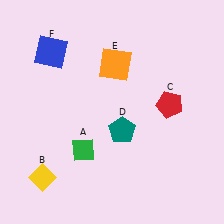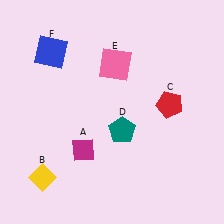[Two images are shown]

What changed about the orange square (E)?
In Image 1, E is orange. In Image 2, it changed to pink.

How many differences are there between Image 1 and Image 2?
There are 2 differences between the two images.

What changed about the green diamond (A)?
In Image 1, A is green. In Image 2, it changed to magenta.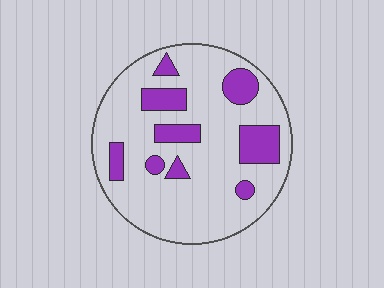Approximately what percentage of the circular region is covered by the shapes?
Approximately 20%.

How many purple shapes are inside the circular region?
9.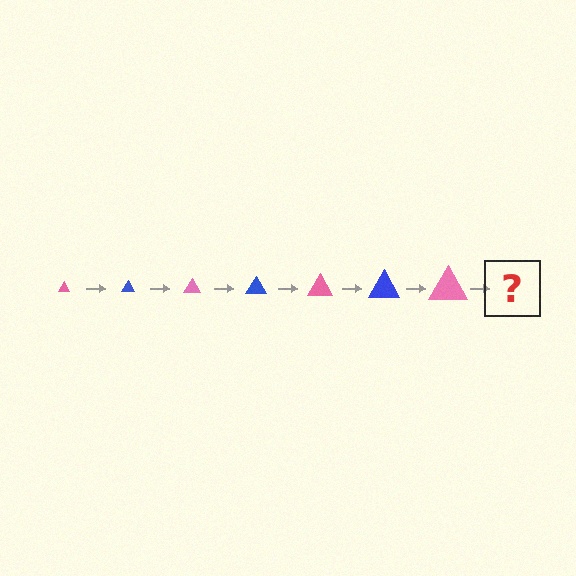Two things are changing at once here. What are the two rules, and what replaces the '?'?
The two rules are that the triangle grows larger each step and the color cycles through pink and blue. The '?' should be a blue triangle, larger than the previous one.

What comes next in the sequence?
The next element should be a blue triangle, larger than the previous one.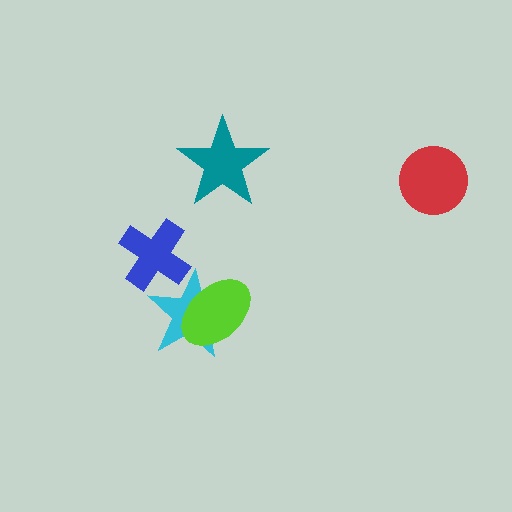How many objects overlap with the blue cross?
1 object overlaps with the blue cross.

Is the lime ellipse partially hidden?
No, no other shape covers it.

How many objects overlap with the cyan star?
2 objects overlap with the cyan star.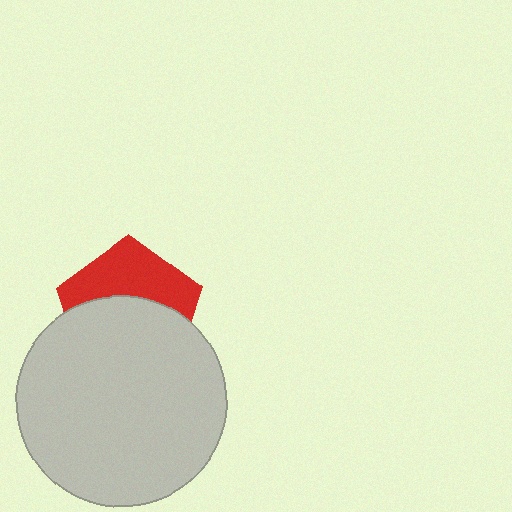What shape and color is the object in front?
The object in front is a light gray circle.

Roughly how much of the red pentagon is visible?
A small part of it is visible (roughly 43%).